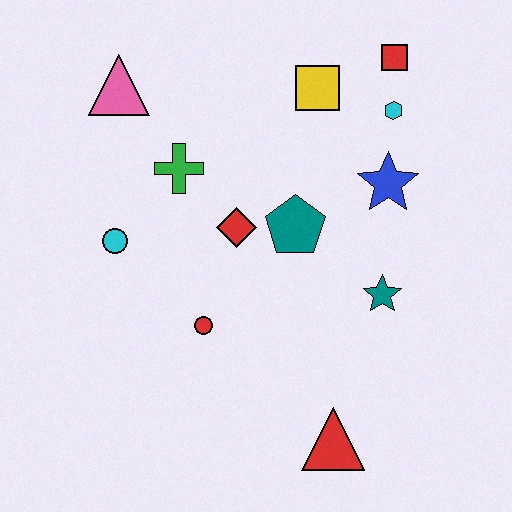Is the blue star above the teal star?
Yes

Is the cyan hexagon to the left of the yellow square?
No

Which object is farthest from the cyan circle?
The red square is farthest from the cyan circle.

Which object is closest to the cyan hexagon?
The red square is closest to the cyan hexagon.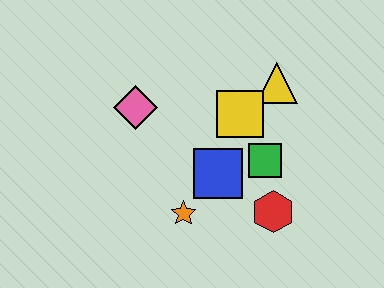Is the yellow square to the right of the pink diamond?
Yes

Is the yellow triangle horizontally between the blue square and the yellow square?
No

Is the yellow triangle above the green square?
Yes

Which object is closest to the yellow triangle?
The yellow square is closest to the yellow triangle.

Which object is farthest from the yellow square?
The orange star is farthest from the yellow square.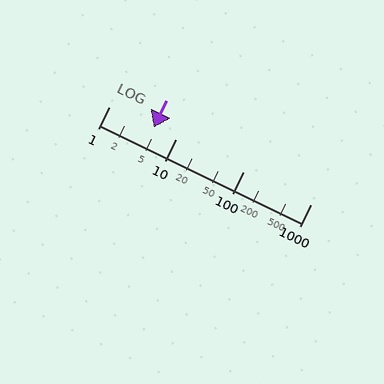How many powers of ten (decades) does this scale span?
The scale spans 3 decades, from 1 to 1000.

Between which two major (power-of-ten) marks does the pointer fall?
The pointer is between 1 and 10.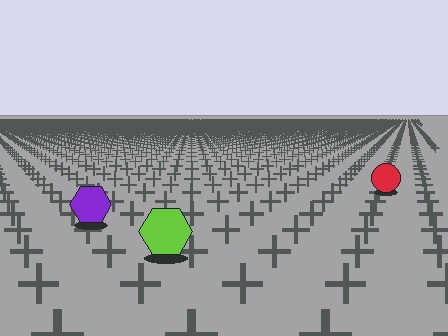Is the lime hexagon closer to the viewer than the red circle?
Yes. The lime hexagon is closer — you can tell from the texture gradient: the ground texture is coarser near it.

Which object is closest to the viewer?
The lime hexagon is closest. The texture marks near it are larger and more spread out.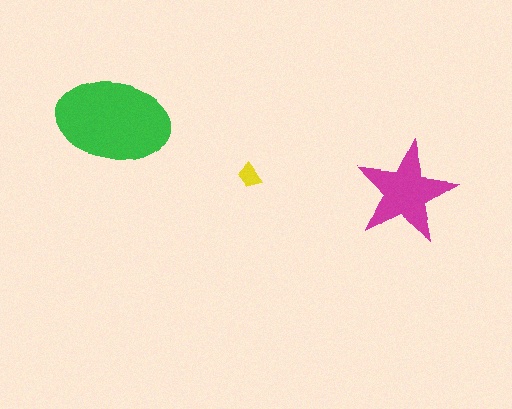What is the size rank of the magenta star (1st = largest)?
2nd.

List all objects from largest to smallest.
The green ellipse, the magenta star, the yellow trapezoid.